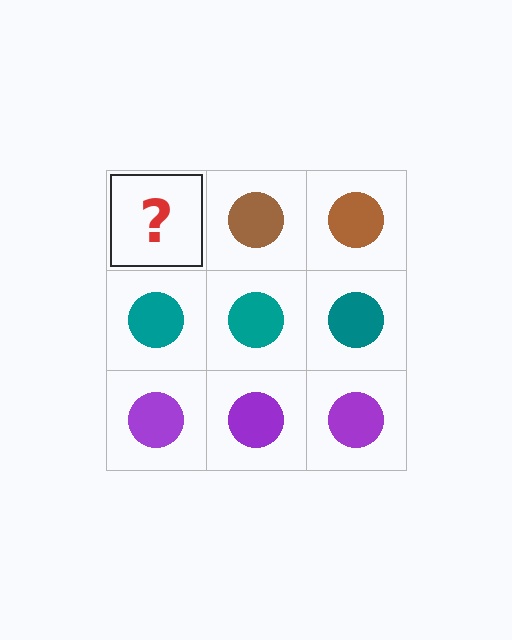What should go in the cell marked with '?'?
The missing cell should contain a brown circle.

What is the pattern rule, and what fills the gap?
The rule is that each row has a consistent color. The gap should be filled with a brown circle.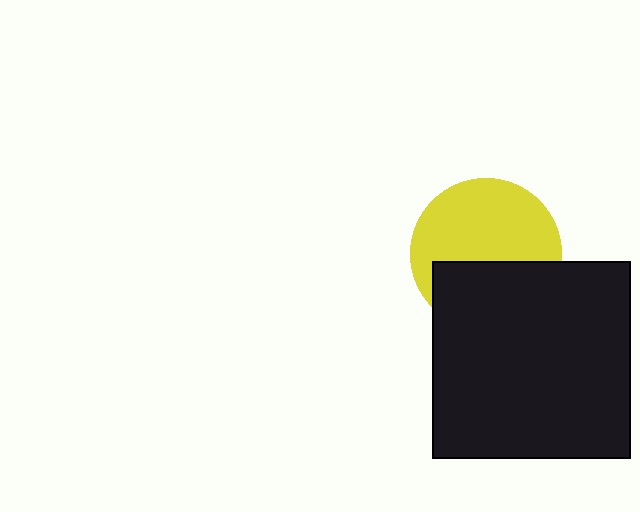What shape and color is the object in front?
The object in front is a black square.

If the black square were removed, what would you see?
You would see the complete yellow circle.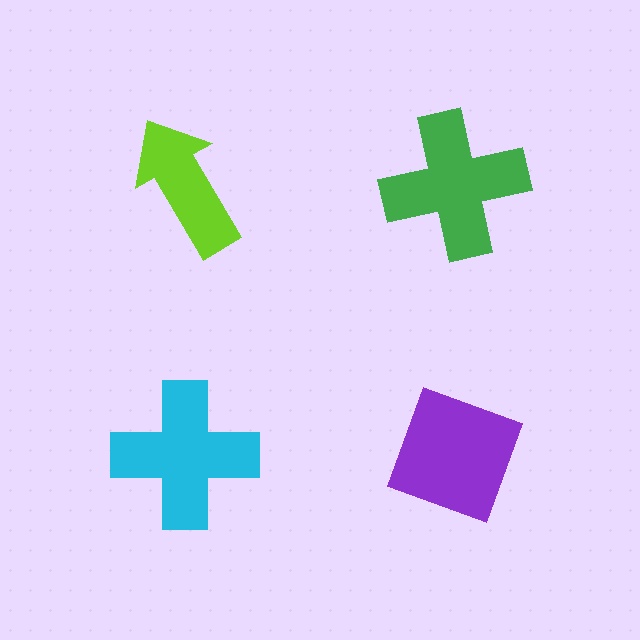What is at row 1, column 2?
A green cross.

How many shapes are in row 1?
2 shapes.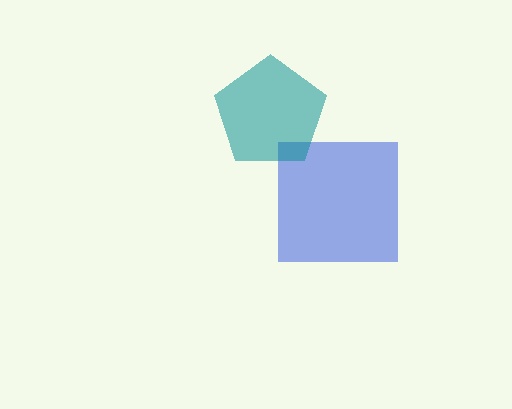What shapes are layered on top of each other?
The layered shapes are: a blue square, a teal pentagon.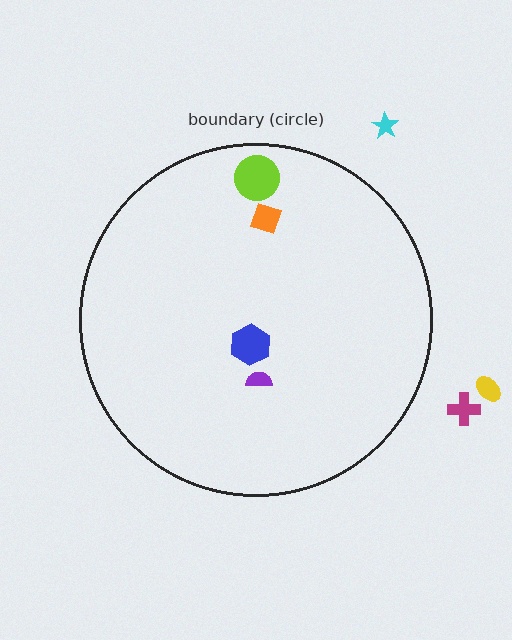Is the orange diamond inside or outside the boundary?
Inside.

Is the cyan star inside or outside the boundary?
Outside.